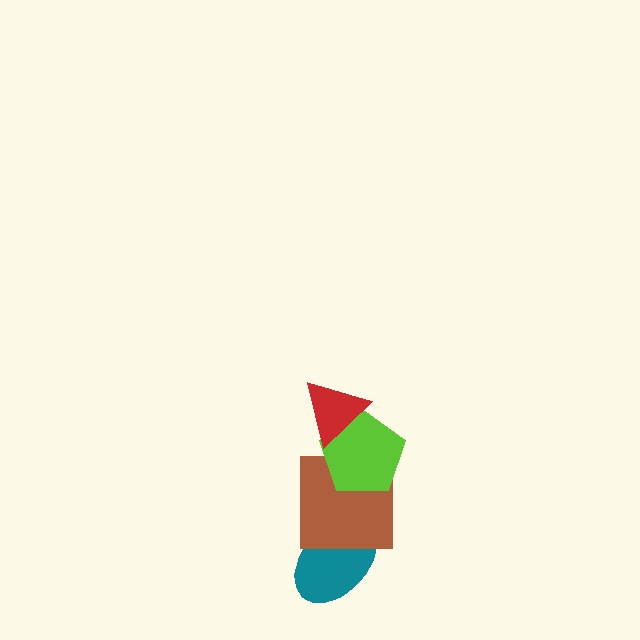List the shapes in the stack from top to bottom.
From top to bottom: the red triangle, the lime pentagon, the brown square, the teal ellipse.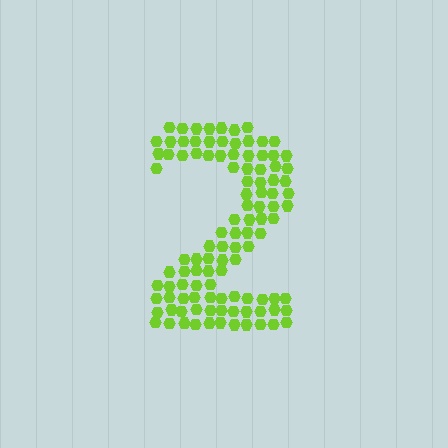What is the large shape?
The large shape is the digit 2.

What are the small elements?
The small elements are hexagons.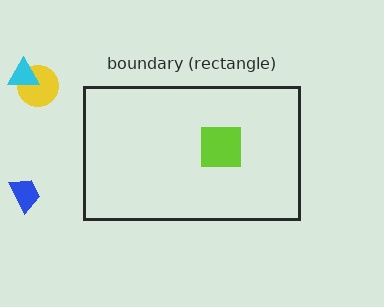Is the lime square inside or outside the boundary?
Inside.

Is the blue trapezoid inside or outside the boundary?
Outside.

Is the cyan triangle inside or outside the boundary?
Outside.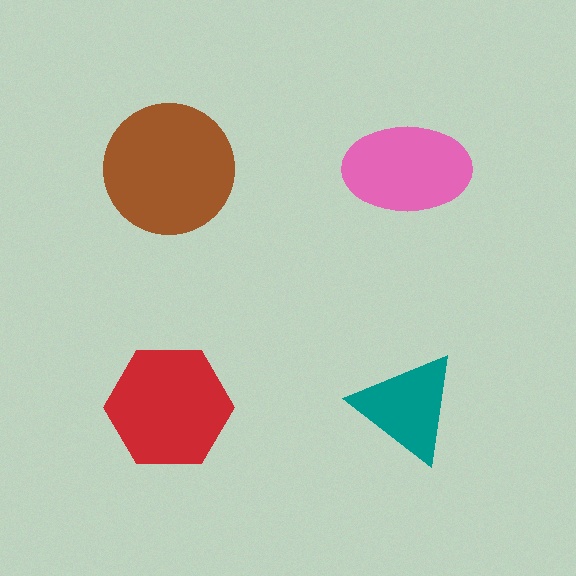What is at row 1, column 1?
A brown circle.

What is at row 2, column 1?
A red hexagon.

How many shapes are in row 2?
2 shapes.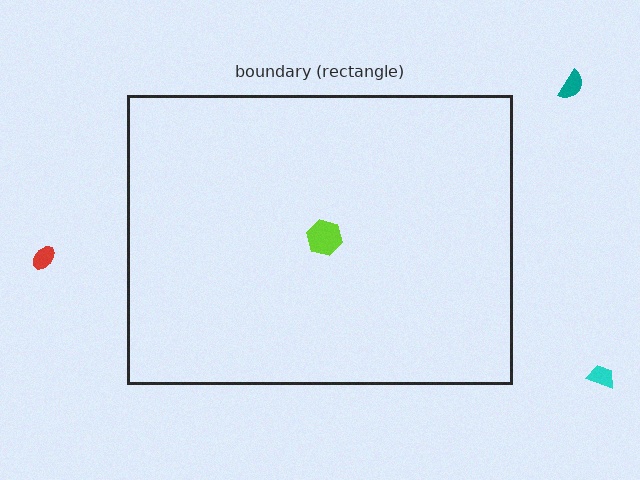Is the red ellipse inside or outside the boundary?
Outside.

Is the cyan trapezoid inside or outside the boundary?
Outside.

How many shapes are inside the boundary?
1 inside, 3 outside.